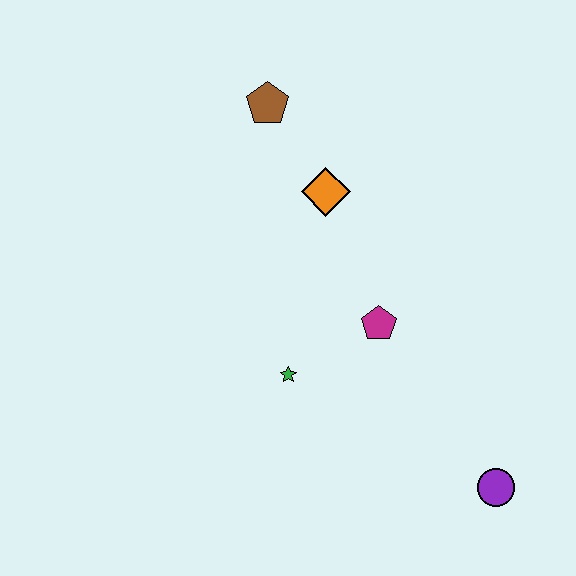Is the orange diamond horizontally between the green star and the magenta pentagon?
Yes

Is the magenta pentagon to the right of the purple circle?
No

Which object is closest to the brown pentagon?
The orange diamond is closest to the brown pentagon.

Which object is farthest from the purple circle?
The brown pentagon is farthest from the purple circle.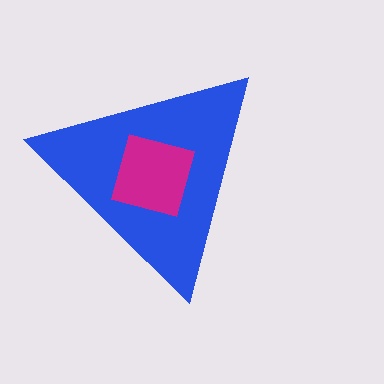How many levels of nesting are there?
2.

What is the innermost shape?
The magenta square.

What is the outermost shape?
The blue triangle.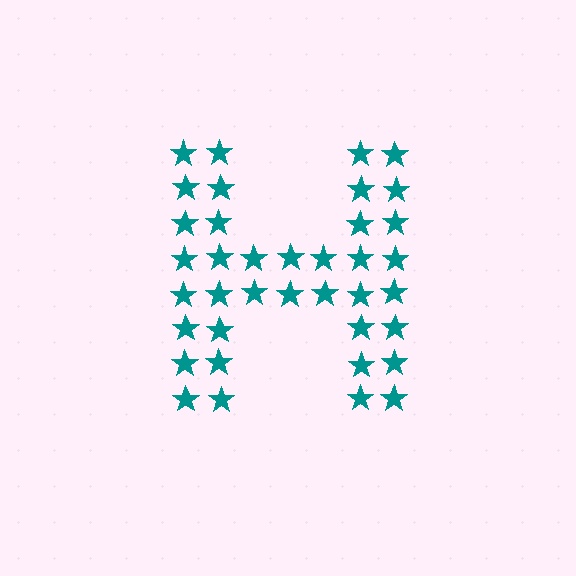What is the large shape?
The large shape is the letter H.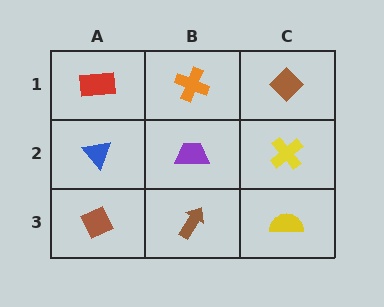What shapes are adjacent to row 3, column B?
A purple trapezoid (row 2, column B), a brown diamond (row 3, column A), a yellow semicircle (row 3, column C).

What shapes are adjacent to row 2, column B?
An orange cross (row 1, column B), a brown arrow (row 3, column B), a blue triangle (row 2, column A), a yellow cross (row 2, column C).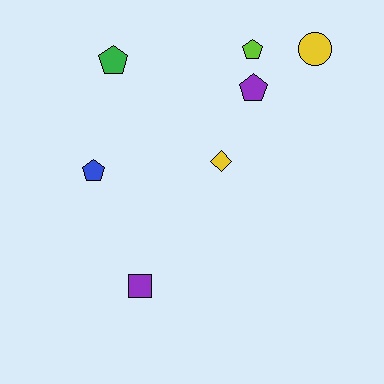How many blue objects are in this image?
There is 1 blue object.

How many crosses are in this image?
There are no crosses.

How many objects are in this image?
There are 7 objects.